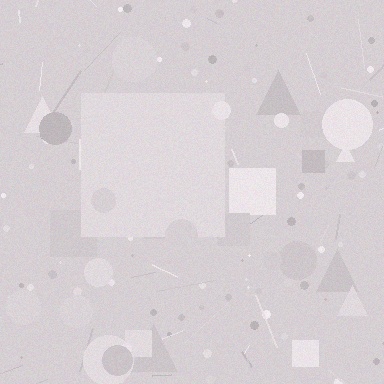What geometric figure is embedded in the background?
A square is embedded in the background.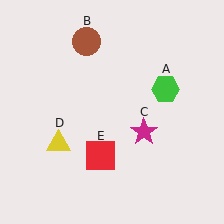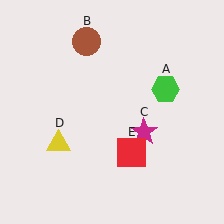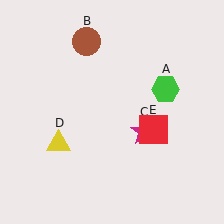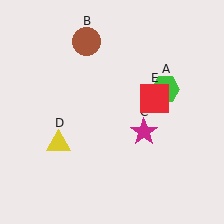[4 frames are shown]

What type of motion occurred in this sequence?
The red square (object E) rotated counterclockwise around the center of the scene.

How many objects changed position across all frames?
1 object changed position: red square (object E).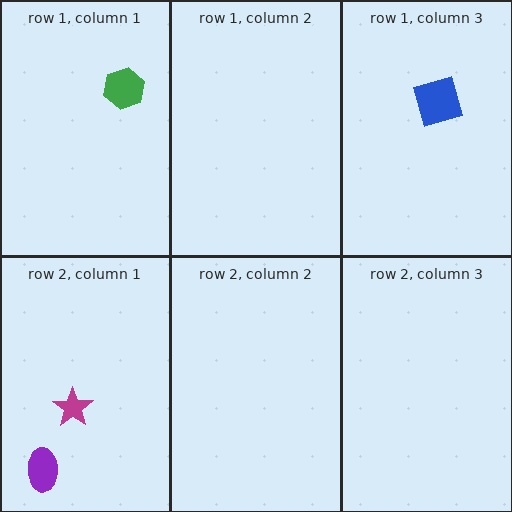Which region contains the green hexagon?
The row 1, column 1 region.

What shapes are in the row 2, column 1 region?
The magenta star, the purple ellipse.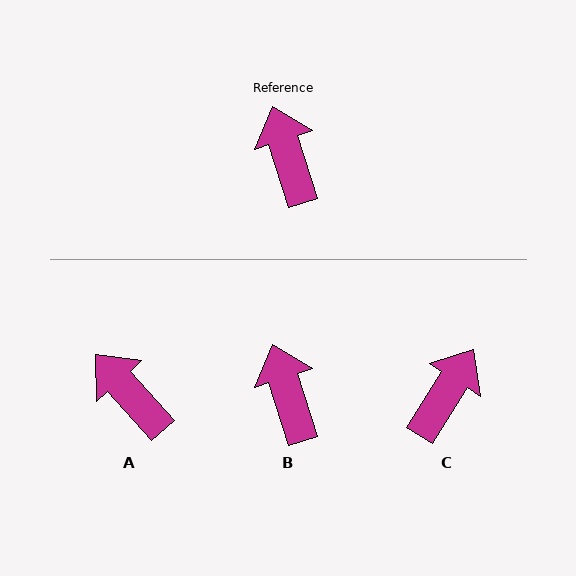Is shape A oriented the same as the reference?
No, it is off by about 24 degrees.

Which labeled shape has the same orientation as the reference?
B.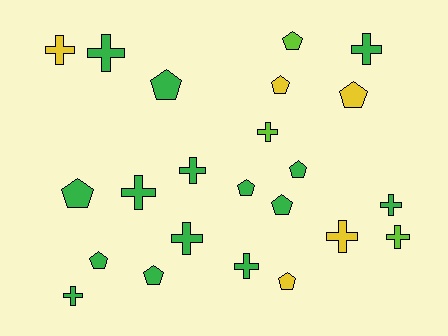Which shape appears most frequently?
Cross, with 12 objects.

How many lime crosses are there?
There are 2 lime crosses.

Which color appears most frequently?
Green, with 15 objects.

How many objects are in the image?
There are 23 objects.